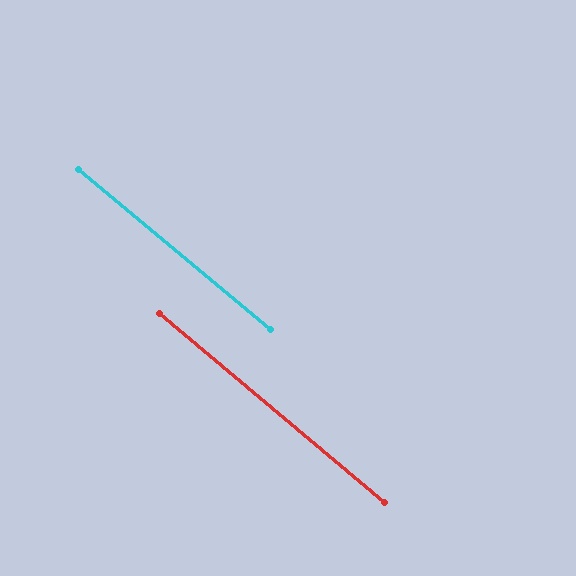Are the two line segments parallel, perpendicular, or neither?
Parallel — their directions differ by only 0.1°.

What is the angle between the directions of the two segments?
Approximately 0 degrees.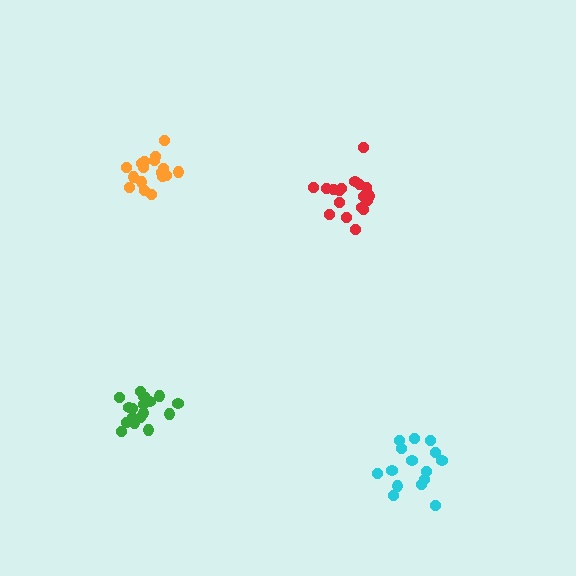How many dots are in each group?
Group 1: 17 dots, Group 2: 18 dots, Group 3: 17 dots, Group 4: 15 dots (67 total).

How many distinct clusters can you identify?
There are 4 distinct clusters.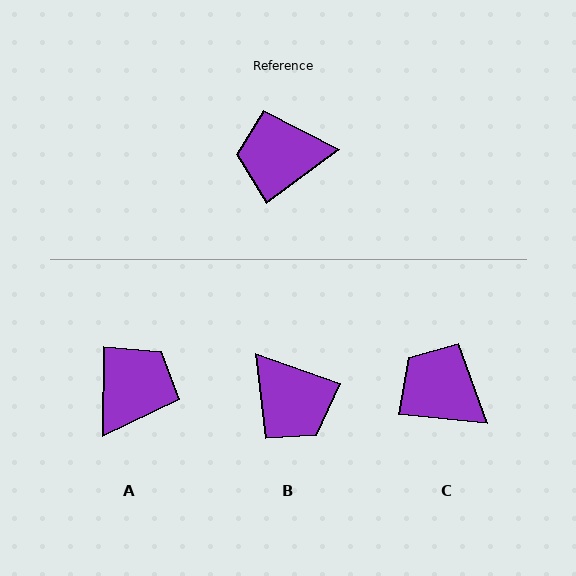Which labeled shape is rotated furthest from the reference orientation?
A, about 127 degrees away.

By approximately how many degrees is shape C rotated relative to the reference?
Approximately 43 degrees clockwise.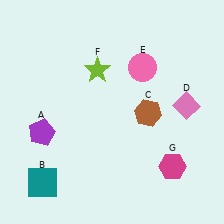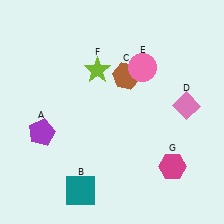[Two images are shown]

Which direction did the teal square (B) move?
The teal square (B) moved right.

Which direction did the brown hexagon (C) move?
The brown hexagon (C) moved up.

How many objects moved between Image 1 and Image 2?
2 objects moved between the two images.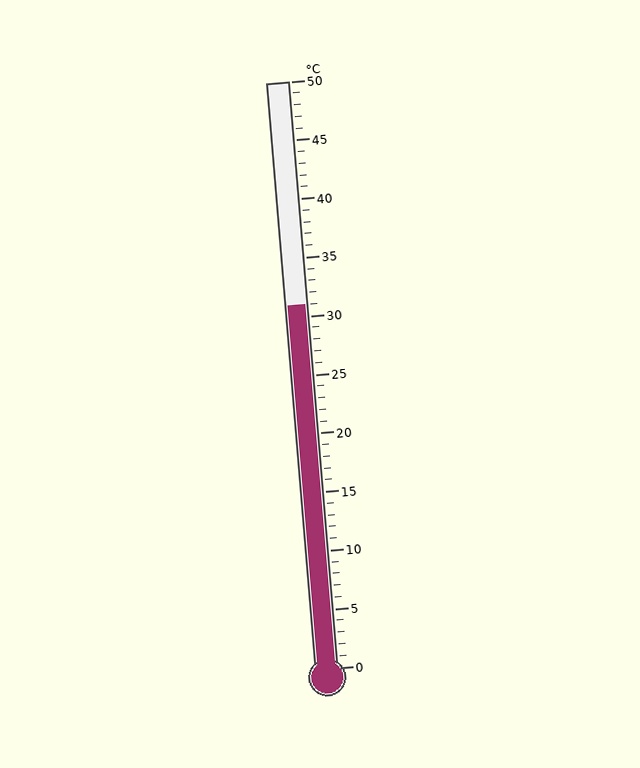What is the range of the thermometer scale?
The thermometer scale ranges from 0°C to 50°C.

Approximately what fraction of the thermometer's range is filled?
The thermometer is filled to approximately 60% of its range.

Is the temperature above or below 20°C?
The temperature is above 20°C.